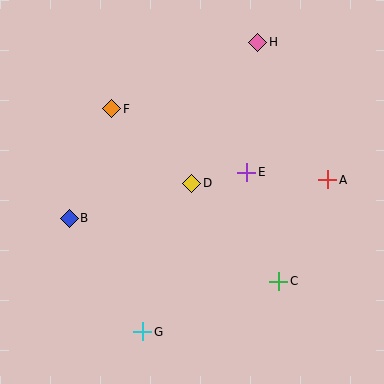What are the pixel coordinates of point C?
Point C is at (279, 281).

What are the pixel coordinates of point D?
Point D is at (192, 183).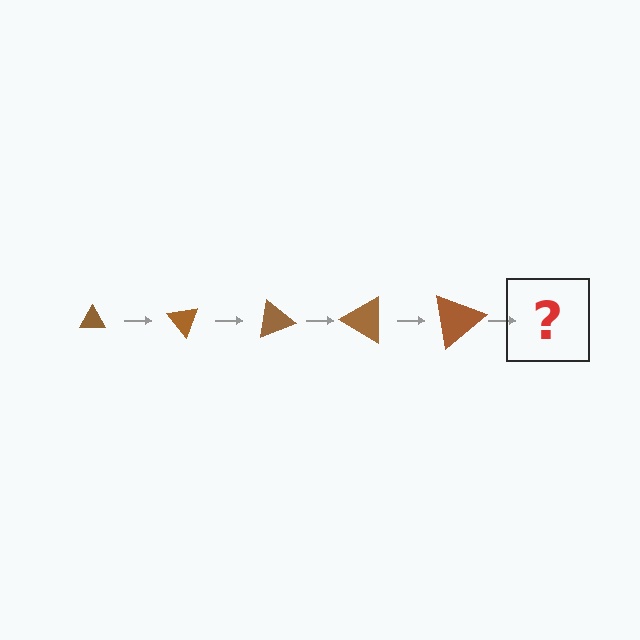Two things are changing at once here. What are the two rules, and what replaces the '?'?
The two rules are that the triangle grows larger each step and it rotates 50 degrees each step. The '?' should be a triangle, larger than the previous one and rotated 250 degrees from the start.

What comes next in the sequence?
The next element should be a triangle, larger than the previous one and rotated 250 degrees from the start.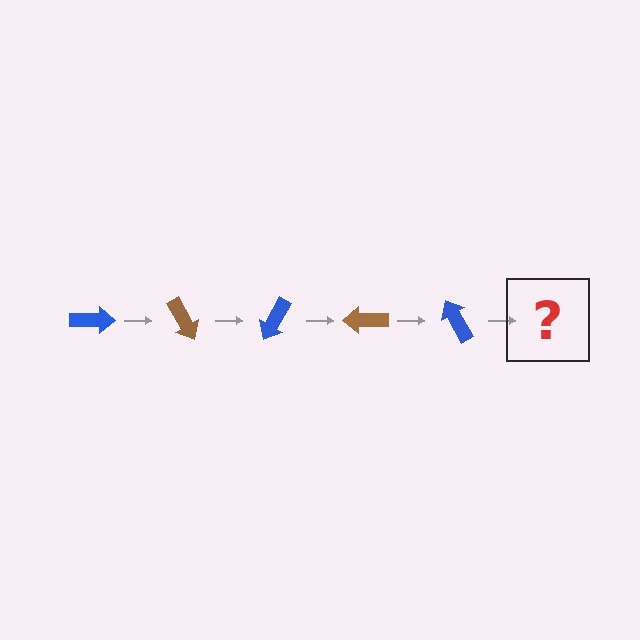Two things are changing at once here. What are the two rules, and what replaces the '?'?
The two rules are that it rotates 60 degrees each step and the color cycles through blue and brown. The '?' should be a brown arrow, rotated 300 degrees from the start.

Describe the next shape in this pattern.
It should be a brown arrow, rotated 300 degrees from the start.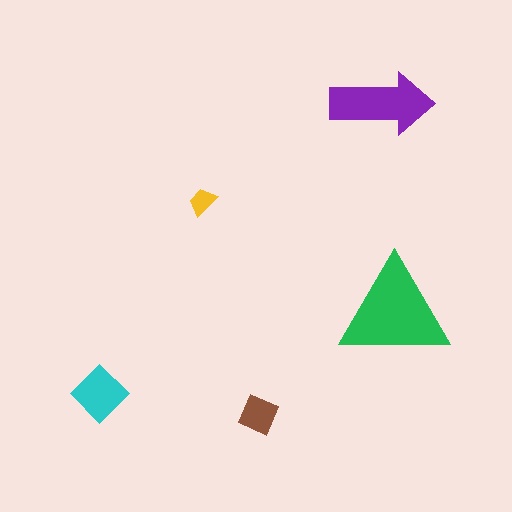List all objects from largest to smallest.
The green triangle, the purple arrow, the cyan diamond, the brown square, the yellow trapezoid.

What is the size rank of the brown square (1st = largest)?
4th.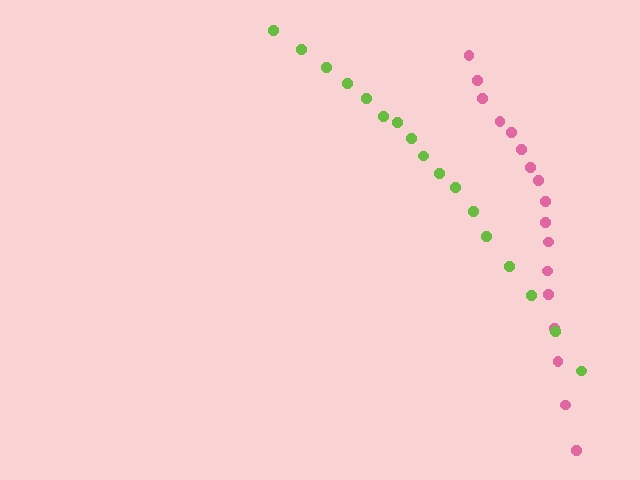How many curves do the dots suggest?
There are 2 distinct paths.